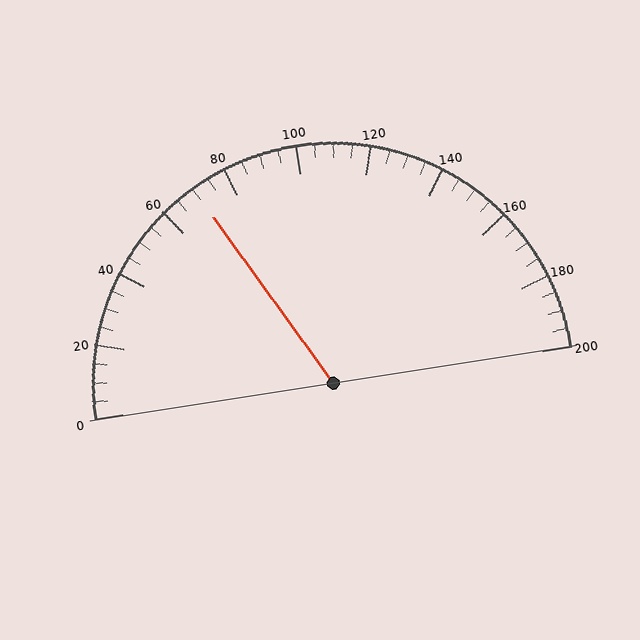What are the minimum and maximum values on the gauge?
The gauge ranges from 0 to 200.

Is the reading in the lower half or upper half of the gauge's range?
The reading is in the lower half of the range (0 to 200).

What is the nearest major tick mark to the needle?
The nearest major tick mark is 80.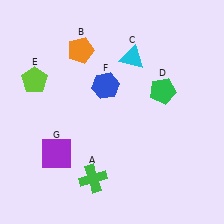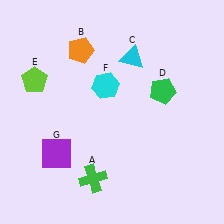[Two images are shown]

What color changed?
The hexagon (F) changed from blue in Image 1 to cyan in Image 2.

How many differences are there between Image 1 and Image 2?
There is 1 difference between the two images.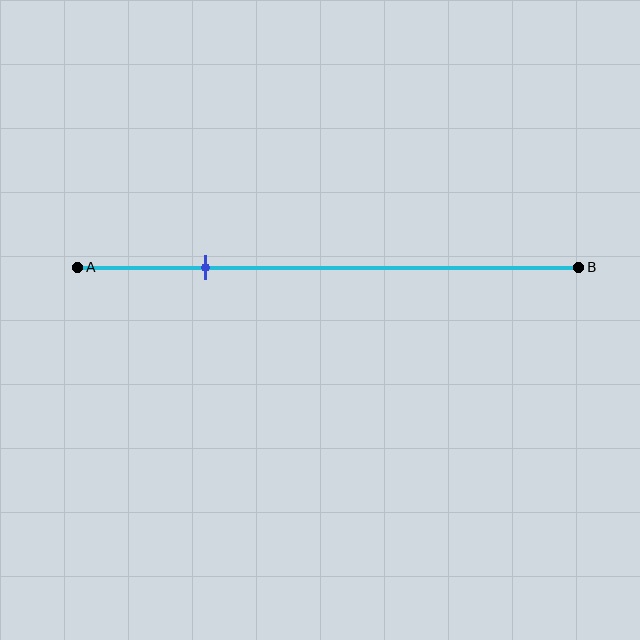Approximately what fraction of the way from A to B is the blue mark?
The blue mark is approximately 25% of the way from A to B.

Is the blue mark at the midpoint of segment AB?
No, the mark is at about 25% from A, not at the 50% midpoint.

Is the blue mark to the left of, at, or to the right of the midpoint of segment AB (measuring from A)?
The blue mark is to the left of the midpoint of segment AB.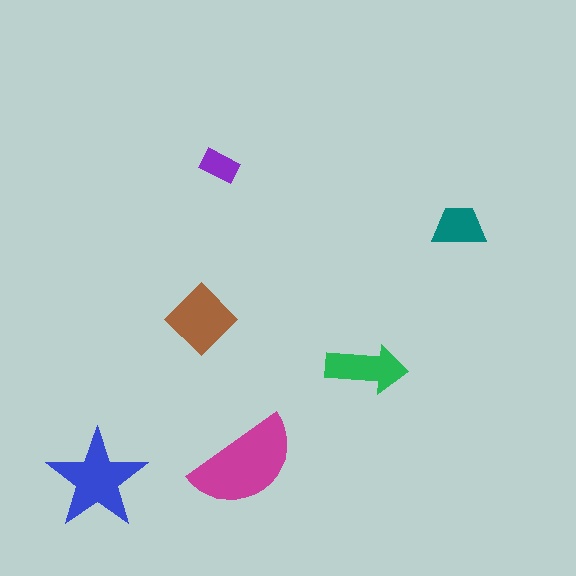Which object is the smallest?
The purple rectangle.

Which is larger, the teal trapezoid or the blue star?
The blue star.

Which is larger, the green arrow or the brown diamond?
The brown diamond.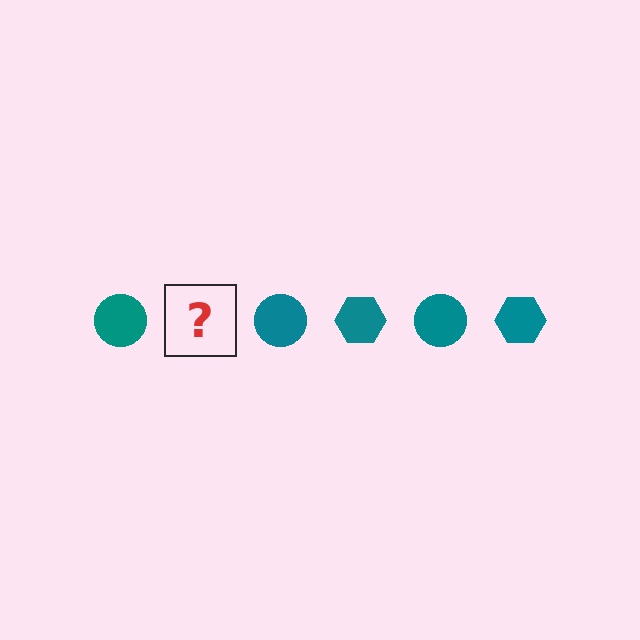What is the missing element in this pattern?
The missing element is a teal hexagon.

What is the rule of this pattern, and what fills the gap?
The rule is that the pattern cycles through circle, hexagon shapes in teal. The gap should be filled with a teal hexagon.